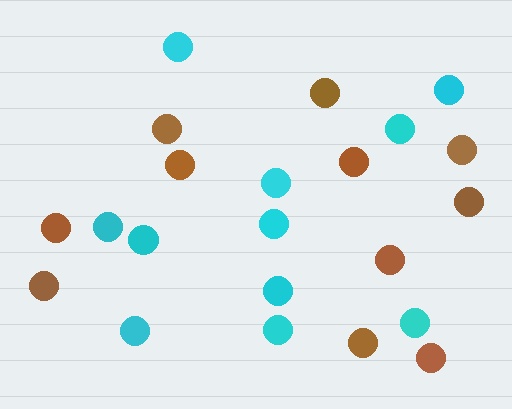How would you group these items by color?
There are 2 groups: one group of cyan circles (11) and one group of brown circles (11).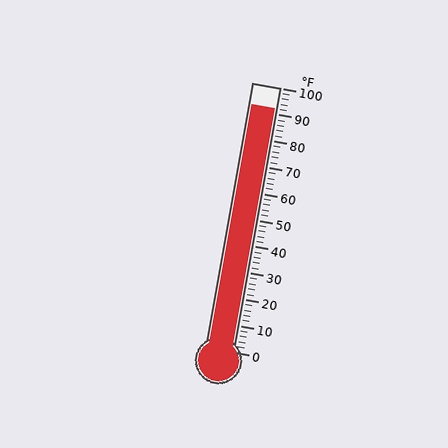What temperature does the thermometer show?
The thermometer shows approximately 92°F.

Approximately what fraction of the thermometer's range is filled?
The thermometer is filled to approximately 90% of its range.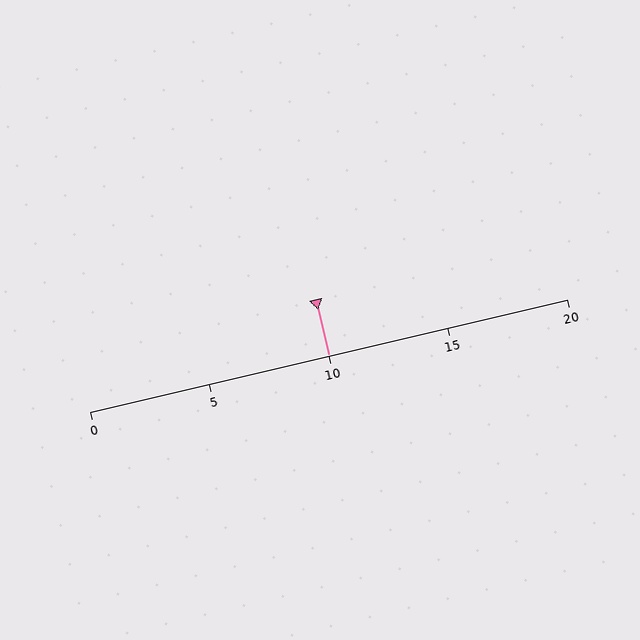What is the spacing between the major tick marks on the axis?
The major ticks are spaced 5 apart.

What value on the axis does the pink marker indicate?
The marker indicates approximately 10.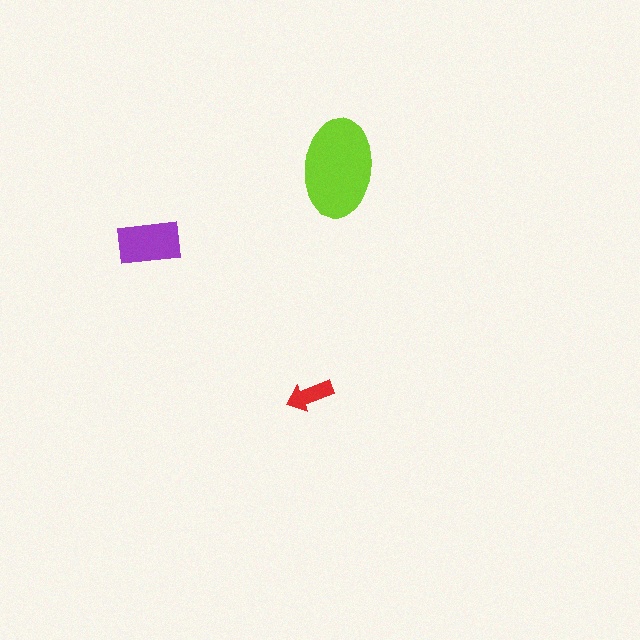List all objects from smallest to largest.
The red arrow, the purple rectangle, the lime ellipse.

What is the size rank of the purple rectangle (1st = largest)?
2nd.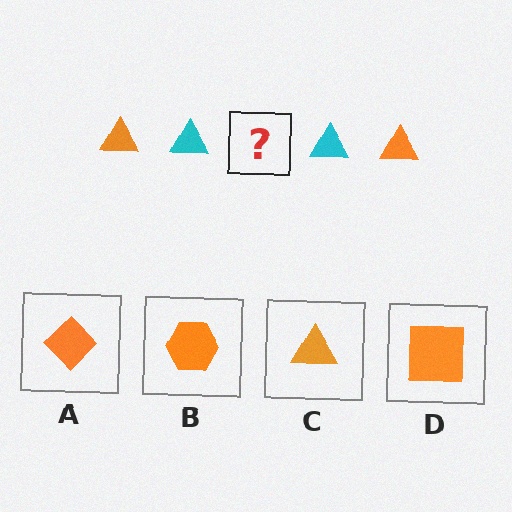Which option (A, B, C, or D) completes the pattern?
C.